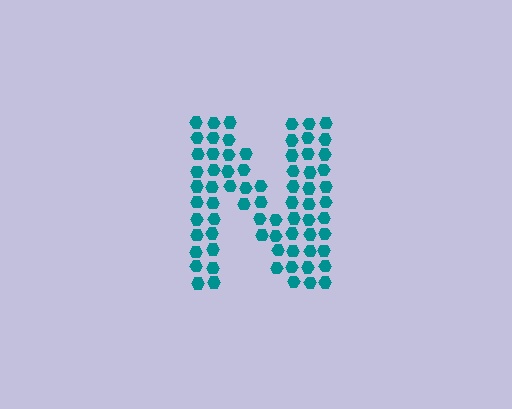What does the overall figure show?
The overall figure shows the letter N.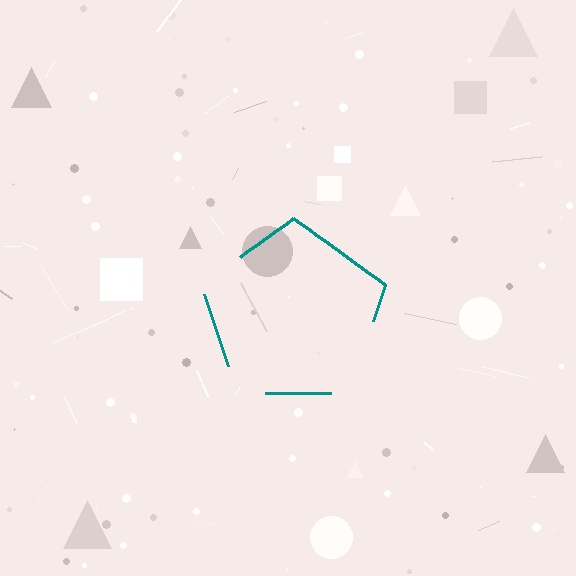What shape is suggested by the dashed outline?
The dashed outline suggests a pentagon.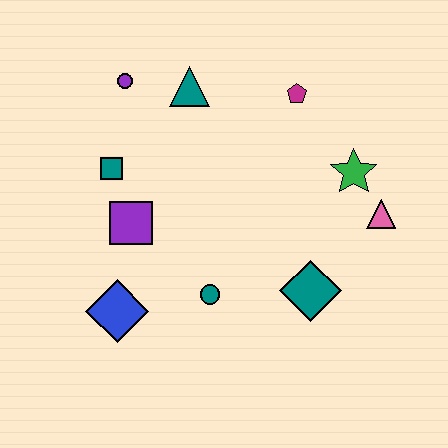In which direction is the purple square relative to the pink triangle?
The purple square is to the left of the pink triangle.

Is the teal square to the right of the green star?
No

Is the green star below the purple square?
No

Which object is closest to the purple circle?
The teal triangle is closest to the purple circle.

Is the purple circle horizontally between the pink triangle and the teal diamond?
No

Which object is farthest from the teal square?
The pink triangle is farthest from the teal square.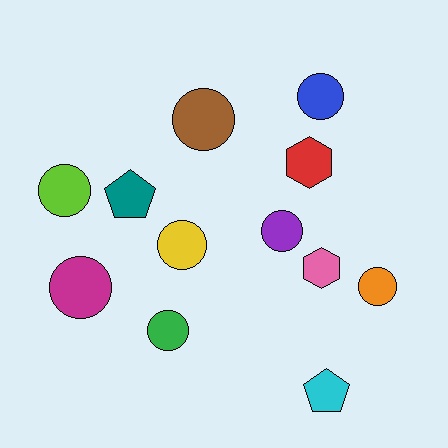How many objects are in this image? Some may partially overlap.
There are 12 objects.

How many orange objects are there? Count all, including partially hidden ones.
There is 1 orange object.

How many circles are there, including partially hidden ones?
There are 8 circles.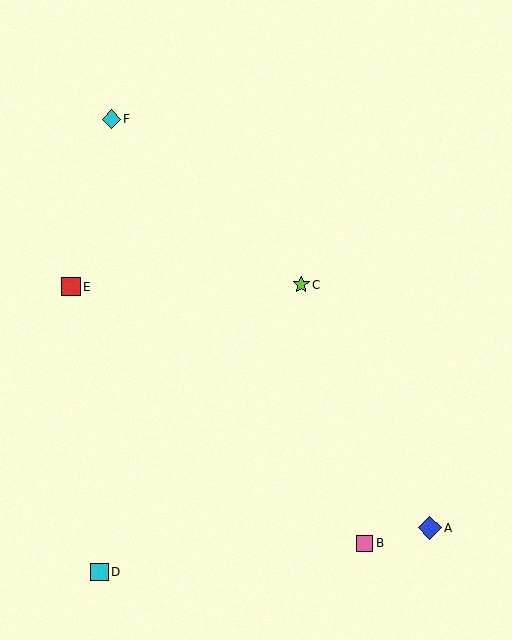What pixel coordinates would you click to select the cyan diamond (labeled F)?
Click at (111, 119) to select the cyan diamond F.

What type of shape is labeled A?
Shape A is a blue diamond.